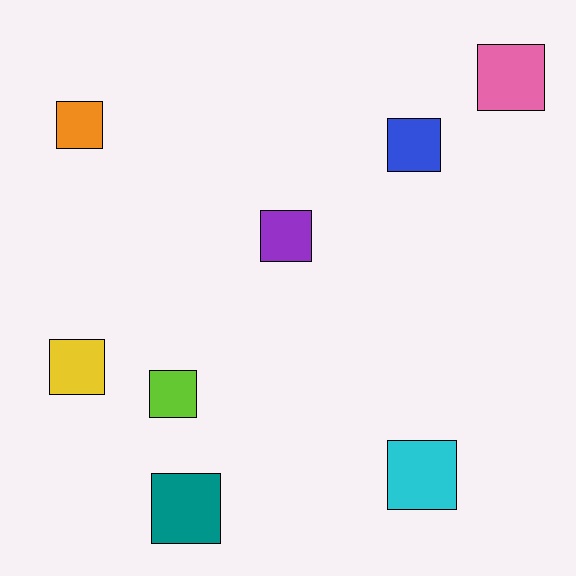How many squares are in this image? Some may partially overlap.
There are 8 squares.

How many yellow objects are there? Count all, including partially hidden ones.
There is 1 yellow object.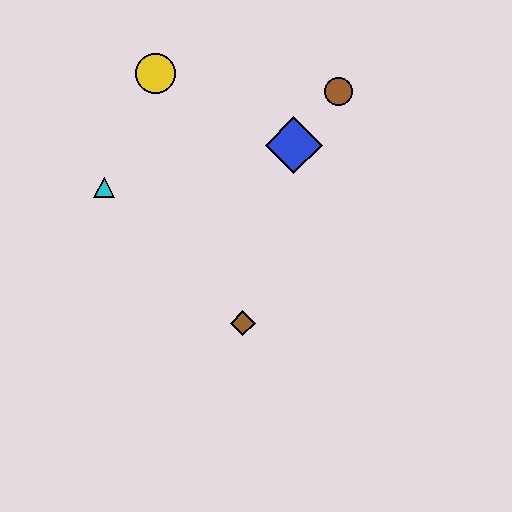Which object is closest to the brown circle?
The blue diamond is closest to the brown circle.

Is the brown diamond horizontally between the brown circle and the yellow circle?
Yes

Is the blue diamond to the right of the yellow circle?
Yes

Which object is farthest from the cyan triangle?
The brown circle is farthest from the cyan triangle.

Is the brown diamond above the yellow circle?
No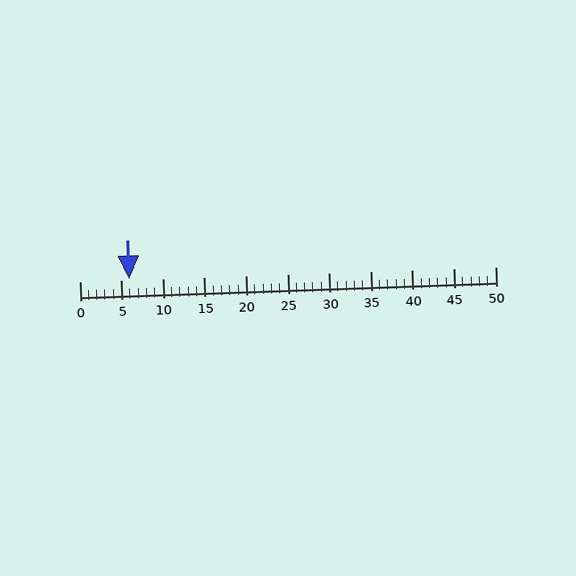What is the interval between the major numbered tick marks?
The major tick marks are spaced 5 units apart.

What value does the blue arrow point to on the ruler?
The blue arrow points to approximately 6.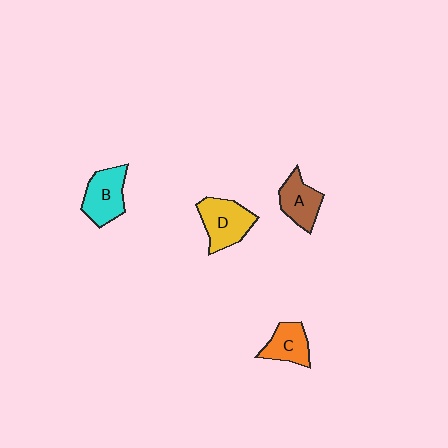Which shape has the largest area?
Shape D (yellow).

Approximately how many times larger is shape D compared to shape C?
Approximately 1.4 times.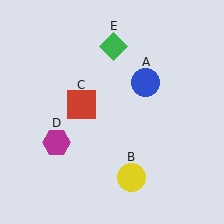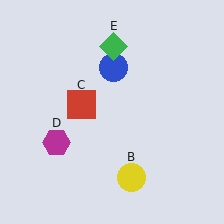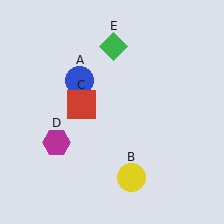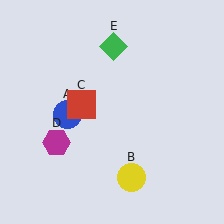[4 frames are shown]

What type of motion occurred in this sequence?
The blue circle (object A) rotated counterclockwise around the center of the scene.